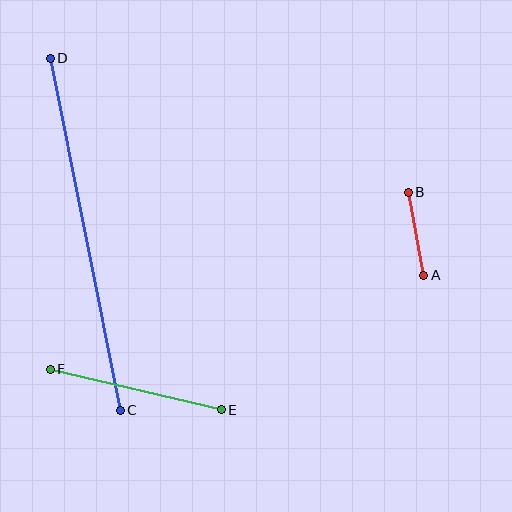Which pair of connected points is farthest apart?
Points C and D are farthest apart.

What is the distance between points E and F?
The distance is approximately 176 pixels.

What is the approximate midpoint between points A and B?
The midpoint is at approximately (416, 234) pixels.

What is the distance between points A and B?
The distance is approximately 85 pixels.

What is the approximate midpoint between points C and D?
The midpoint is at approximately (85, 234) pixels.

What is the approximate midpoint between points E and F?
The midpoint is at approximately (136, 390) pixels.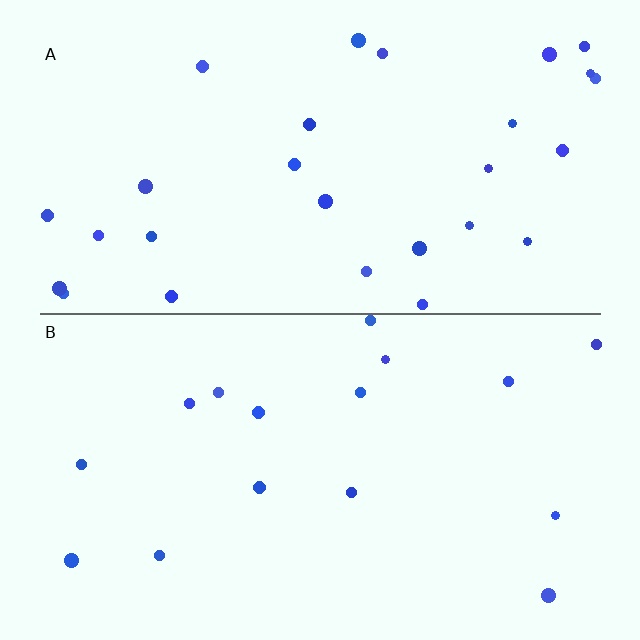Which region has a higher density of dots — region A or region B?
A (the top).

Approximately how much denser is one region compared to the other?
Approximately 1.8× — region A over region B.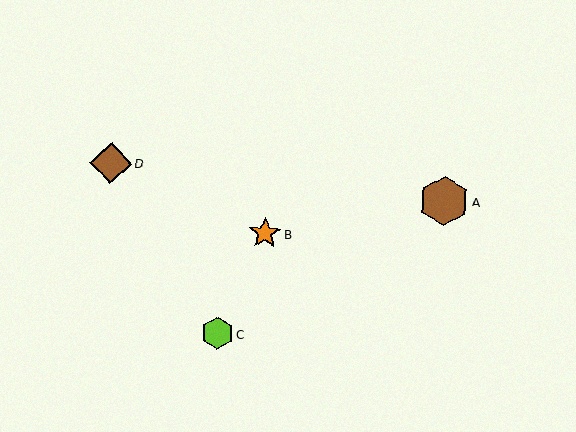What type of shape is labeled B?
Shape B is an orange star.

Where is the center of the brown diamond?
The center of the brown diamond is at (111, 163).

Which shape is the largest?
The brown hexagon (labeled A) is the largest.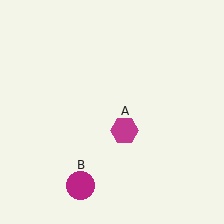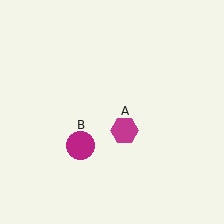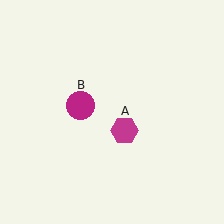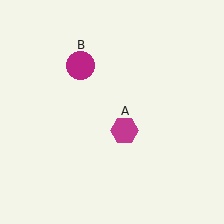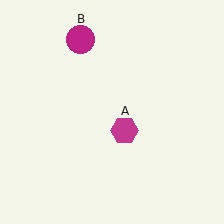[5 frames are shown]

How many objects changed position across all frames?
1 object changed position: magenta circle (object B).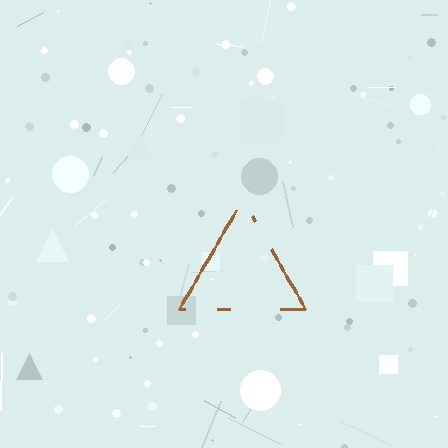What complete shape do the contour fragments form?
The contour fragments form a triangle.